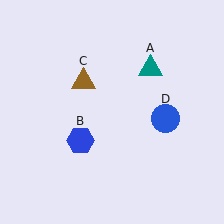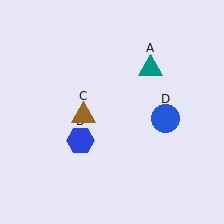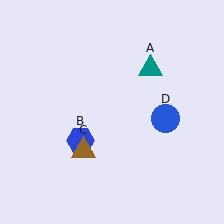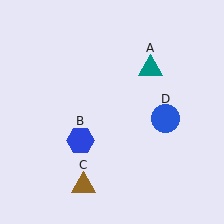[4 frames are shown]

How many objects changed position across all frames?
1 object changed position: brown triangle (object C).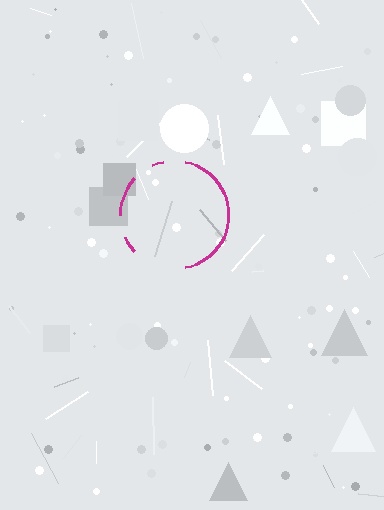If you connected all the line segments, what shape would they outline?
They would outline a circle.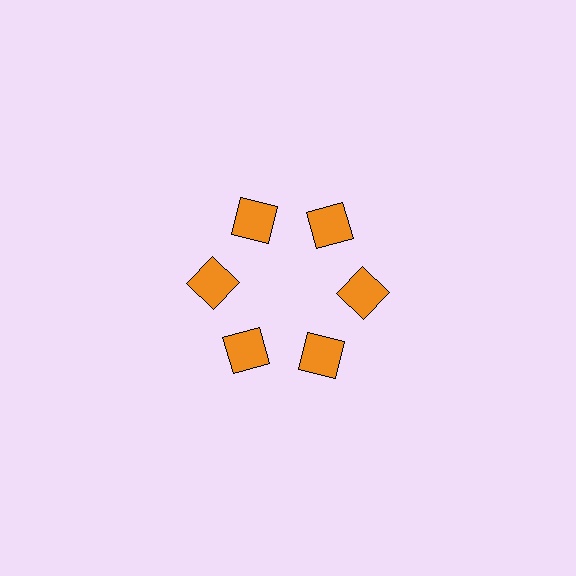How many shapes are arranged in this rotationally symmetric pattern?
There are 6 shapes, arranged in 6 groups of 1.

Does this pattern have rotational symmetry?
Yes, this pattern has 6-fold rotational symmetry. It looks the same after rotating 60 degrees around the center.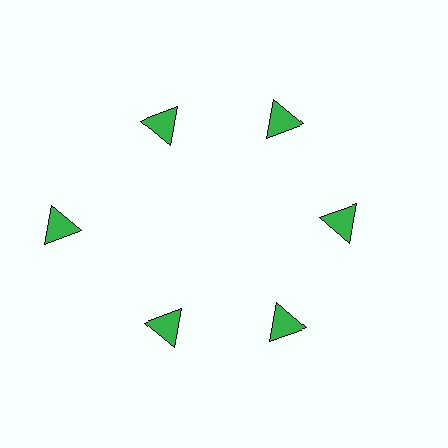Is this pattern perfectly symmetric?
No. The 6 green triangles are arranged in a ring, but one element near the 9 o'clock position is pushed outward from the center, breaking the 6-fold rotational symmetry.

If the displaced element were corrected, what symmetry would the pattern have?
It would have 6-fold rotational symmetry — the pattern would map onto itself every 60 degrees.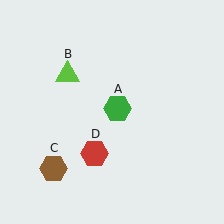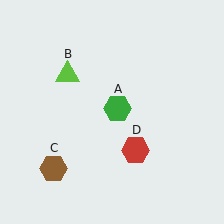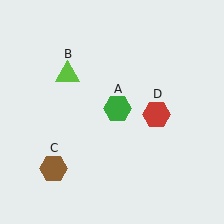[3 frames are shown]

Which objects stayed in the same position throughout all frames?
Green hexagon (object A) and lime triangle (object B) and brown hexagon (object C) remained stationary.